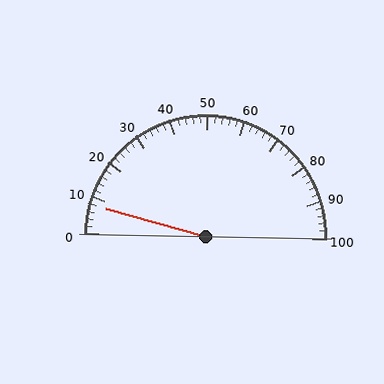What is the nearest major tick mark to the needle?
The nearest major tick mark is 10.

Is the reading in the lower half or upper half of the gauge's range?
The reading is in the lower half of the range (0 to 100).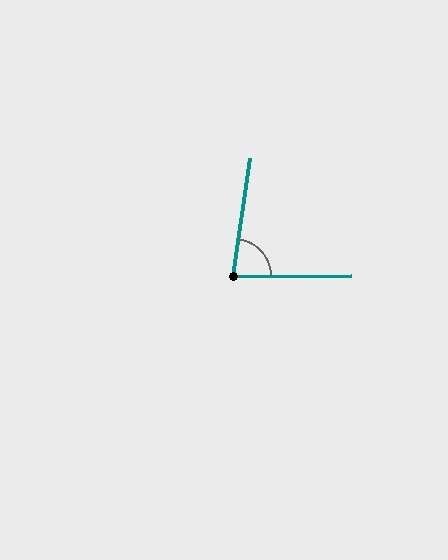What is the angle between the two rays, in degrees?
Approximately 82 degrees.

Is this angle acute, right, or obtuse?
It is acute.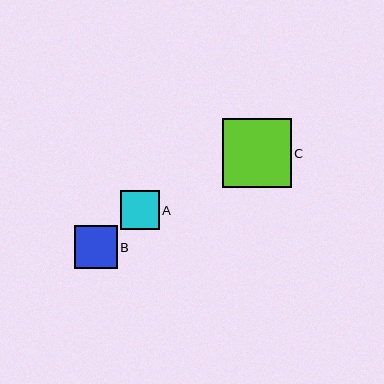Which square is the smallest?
Square A is the smallest with a size of approximately 39 pixels.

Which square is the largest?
Square C is the largest with a size of approximately 69 pixels.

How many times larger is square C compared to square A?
Square C is approximately 1.8 times the size of square A.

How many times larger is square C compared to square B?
Square C is approximately 1.6 times the size of square B.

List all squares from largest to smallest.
From largest to smallest: C, B, A.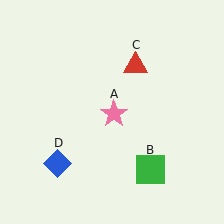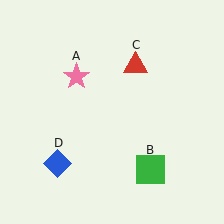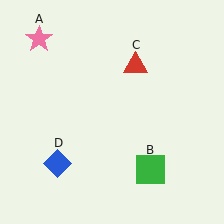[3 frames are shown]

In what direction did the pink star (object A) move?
The pink star (object A) moved up and to the left.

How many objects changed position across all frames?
1 object changed position: pink star (object A).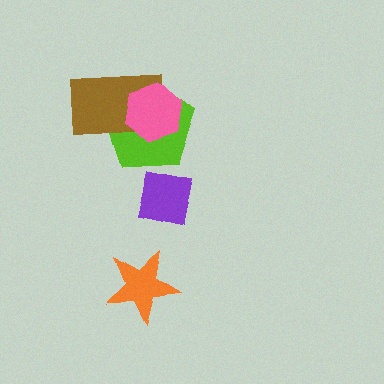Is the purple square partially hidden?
No, no other shape covers it.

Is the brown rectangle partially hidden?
Yes, it is partially covered by another shape.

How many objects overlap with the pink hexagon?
2 objects overlap with the pink hexagon.